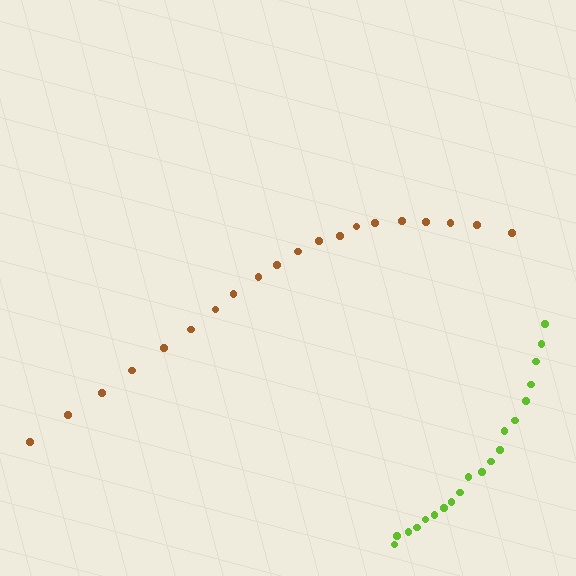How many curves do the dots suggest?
There are 2 distinct paths.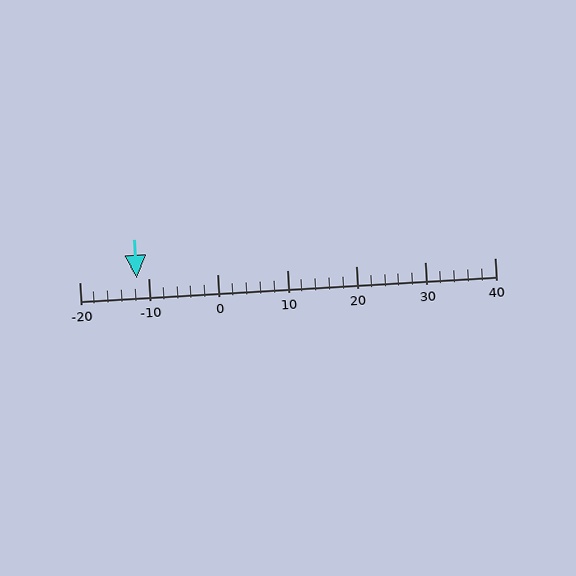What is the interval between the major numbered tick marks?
The major tick marks are spaced 10 units apart.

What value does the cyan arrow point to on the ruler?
The cyan arrow points to approximately -12.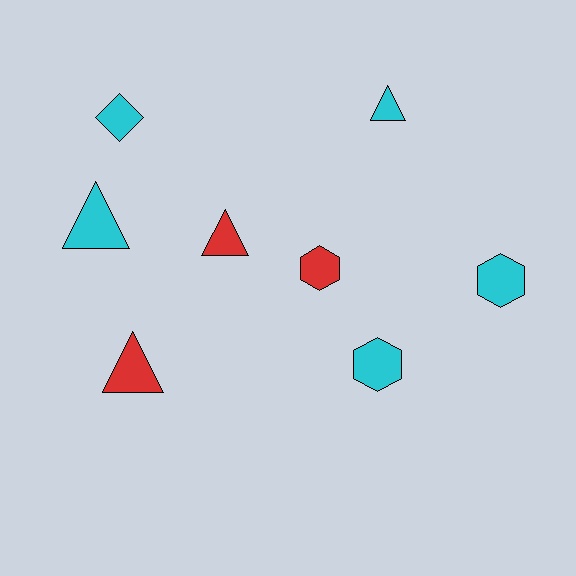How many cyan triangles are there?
There are 2 cyan triangles.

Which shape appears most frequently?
Triangle, with 4 objects.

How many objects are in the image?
There are 8 objects.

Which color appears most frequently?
Cyan, with 5 objects.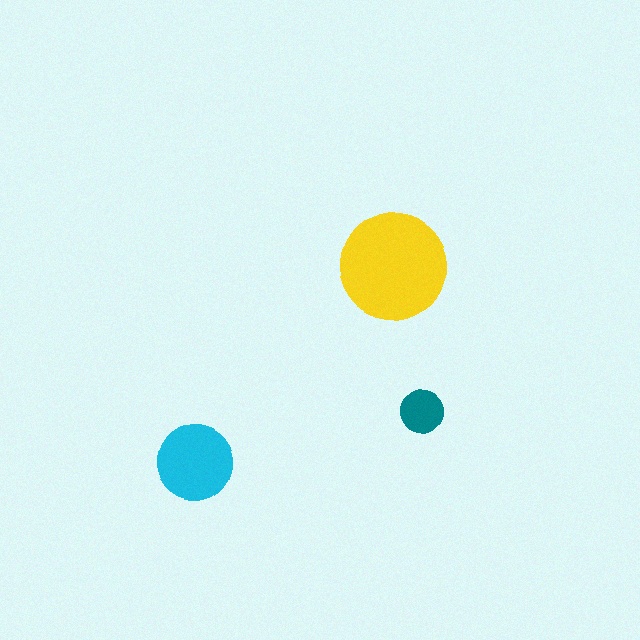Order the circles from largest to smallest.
the yellow one, the cyan one, the teal one.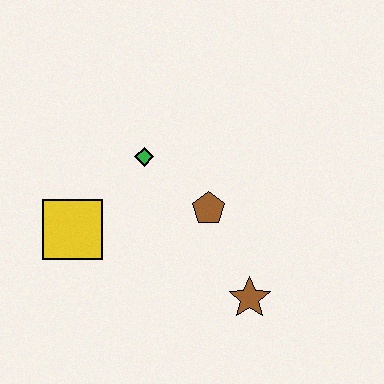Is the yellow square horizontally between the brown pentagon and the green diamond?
No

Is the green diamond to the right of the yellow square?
Yes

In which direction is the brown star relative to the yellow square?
The brown star is to the right of the yellow square.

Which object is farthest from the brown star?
The yellow square is farthest from the brown star.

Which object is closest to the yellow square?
The green diamond is closest to the yellow square.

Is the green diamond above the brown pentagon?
Yes